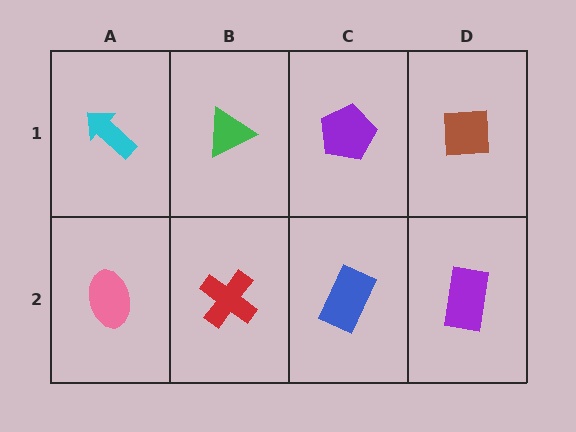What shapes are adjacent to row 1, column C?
A blue rectangle (row 2, column C), a green triangle (row 1, column B), a brown square (row 1, column D).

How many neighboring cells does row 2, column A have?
2.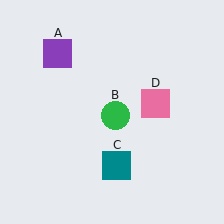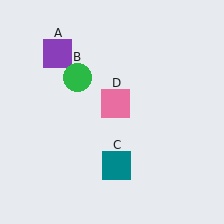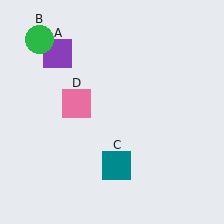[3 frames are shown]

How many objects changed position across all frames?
2 objects changed position: green circle (object B), pink square (object D).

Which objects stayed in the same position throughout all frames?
Purple square (object A) and teal square (object C) remained stationary.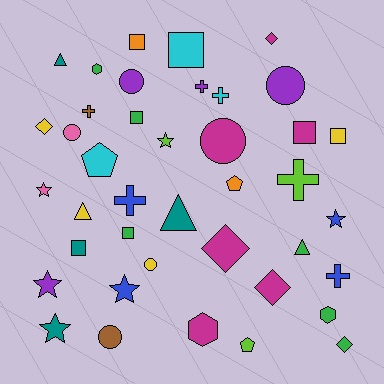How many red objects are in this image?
There are no red objects.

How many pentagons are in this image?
There are 3 pentagons.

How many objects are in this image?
There are 40 objects.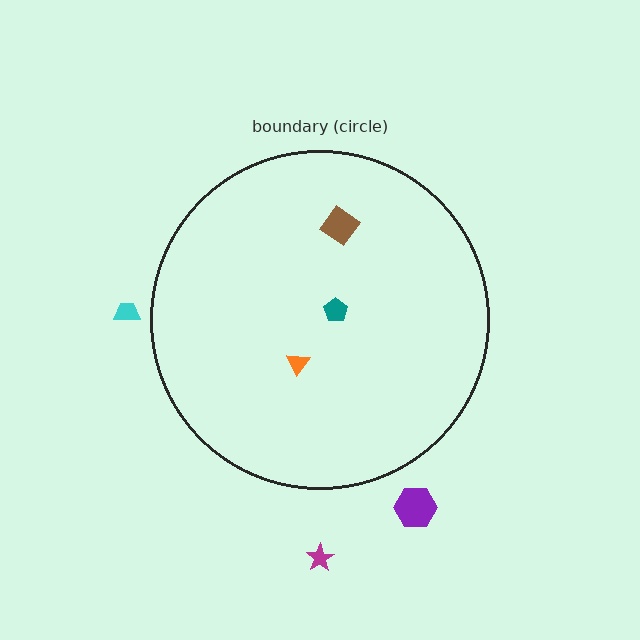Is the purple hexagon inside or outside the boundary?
Outside.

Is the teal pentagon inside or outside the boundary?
Inside.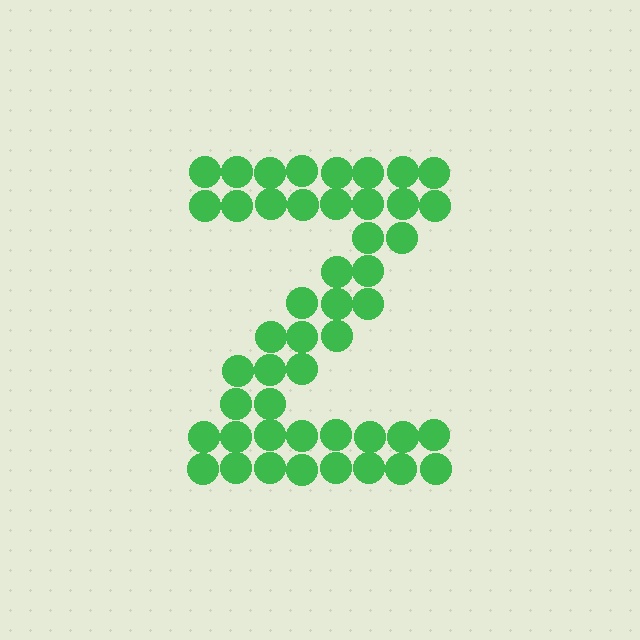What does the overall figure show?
The overall figure shows the letter Z.